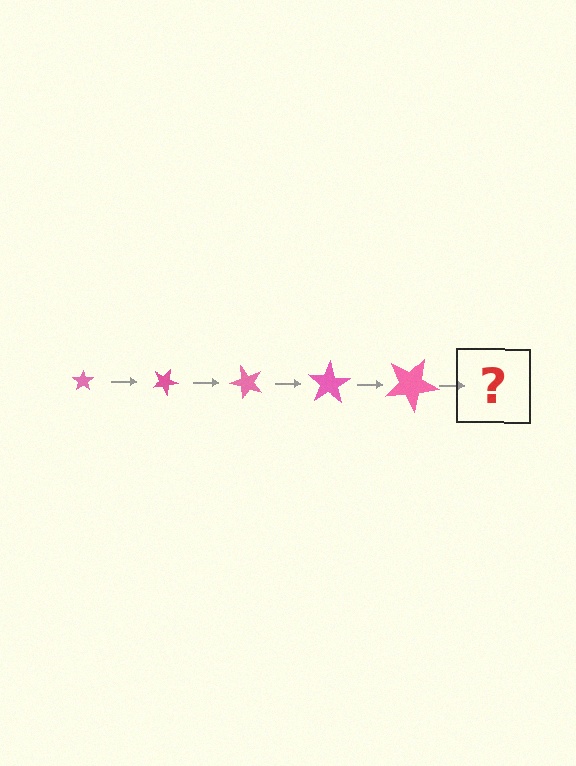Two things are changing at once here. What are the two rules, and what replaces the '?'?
The two rules are that the star grows larger each step and it rotates 25 degrees each step. The '?' should be a star, larger than the previous one and rotated 125 degrees from the start.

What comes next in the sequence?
The next element should be a star, larger than the previous one and rotated 125 degrees from the start.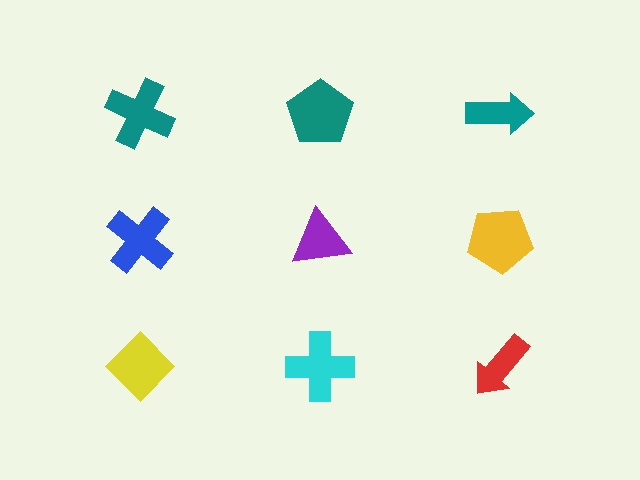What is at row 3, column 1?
A yellow diamond.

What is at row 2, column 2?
A purple triangle.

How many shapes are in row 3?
3 shapes.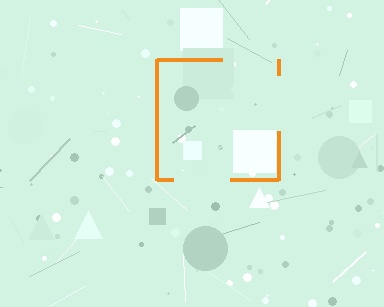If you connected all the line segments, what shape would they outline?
They would outline a square.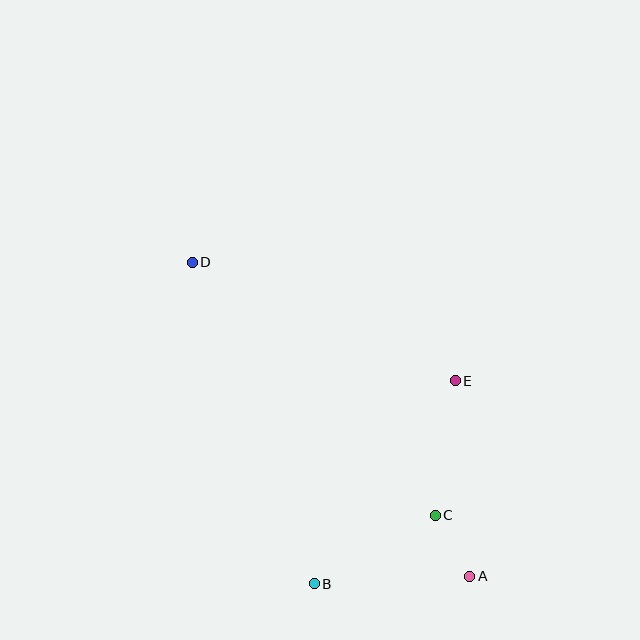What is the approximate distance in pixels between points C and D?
The distance between C and D is approximately 351 pixels.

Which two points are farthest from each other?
Points A and D are farthest from each other.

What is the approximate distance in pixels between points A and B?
The distance between A and B is approximately 156 pixels.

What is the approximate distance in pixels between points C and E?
The distance between C and E is approximately 136 pixels.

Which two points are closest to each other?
Points A and C are closest to each other.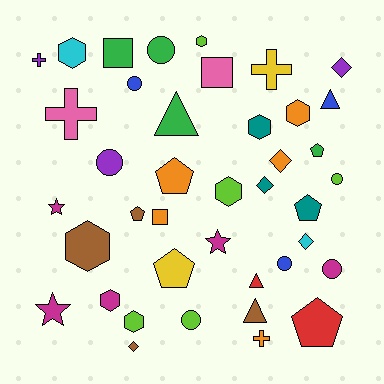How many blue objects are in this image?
There are 3 blue objects.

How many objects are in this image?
There are 40 objects.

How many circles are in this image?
There are 7 circles.